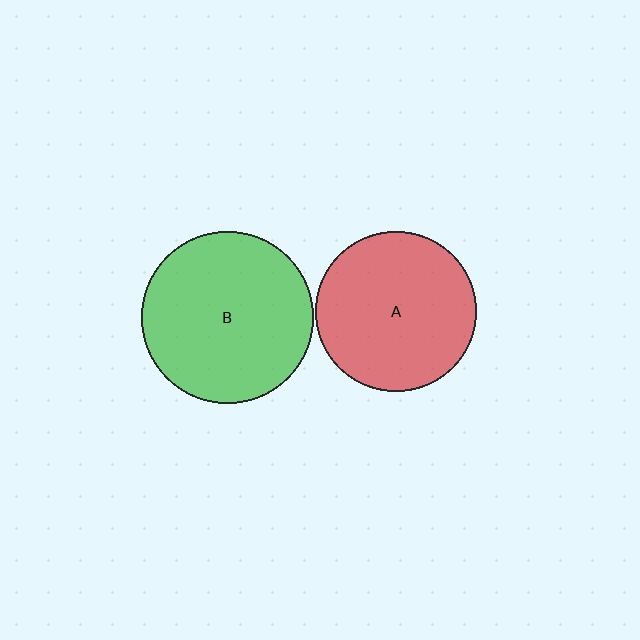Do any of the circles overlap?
No, none of the circles overlap.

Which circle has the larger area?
Circle B (green).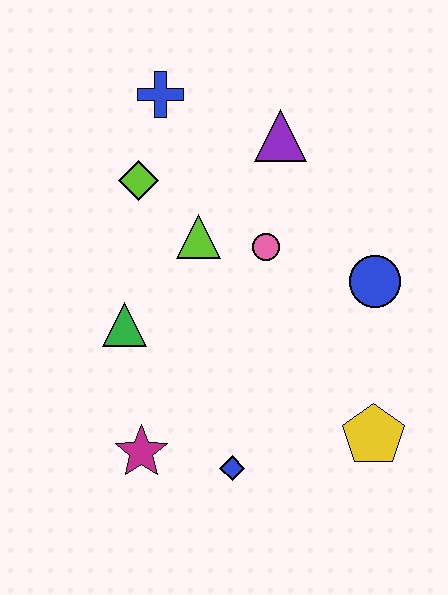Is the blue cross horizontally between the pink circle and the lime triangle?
No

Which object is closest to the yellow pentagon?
The blue diamond is closest to the yellow pentagon.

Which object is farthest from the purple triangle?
The magenta star is farthest from the purple triangle.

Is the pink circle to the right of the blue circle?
No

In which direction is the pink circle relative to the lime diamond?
The pink circle is to the right of the lime diamond.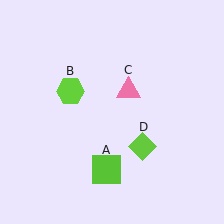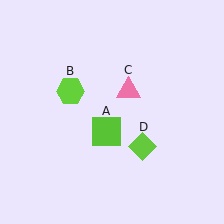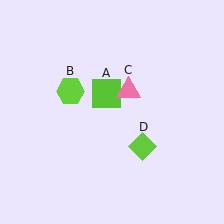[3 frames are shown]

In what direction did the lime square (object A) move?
The lime square (object A) moved up.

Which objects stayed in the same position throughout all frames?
Lime hexagon (object B) and pink triangle (object C) and lime diamond (object D) remained stationary.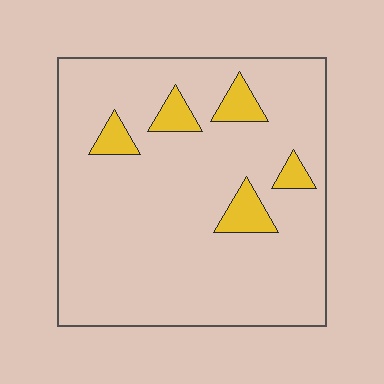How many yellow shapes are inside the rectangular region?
5.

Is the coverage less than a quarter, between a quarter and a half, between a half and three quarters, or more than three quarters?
Less than a quarter.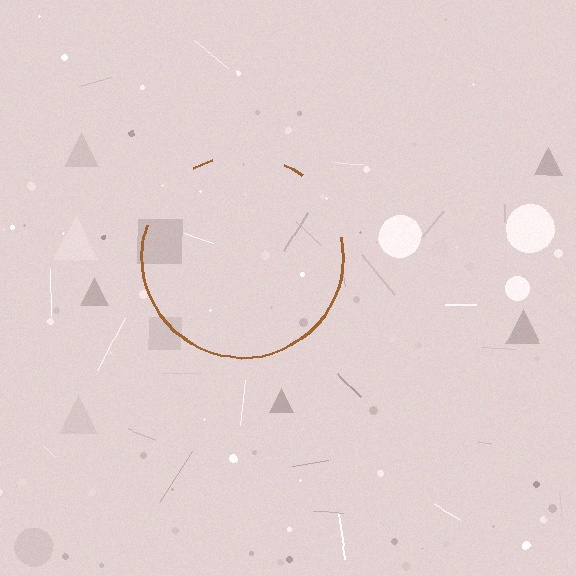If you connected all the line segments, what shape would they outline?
They would outline a circle.